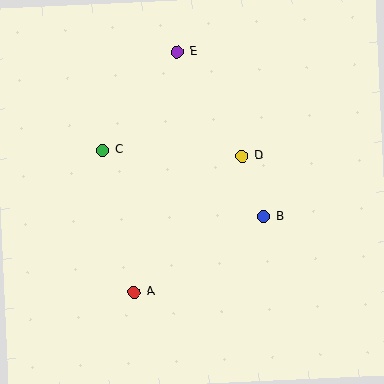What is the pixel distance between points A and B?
The distance between A and B is 150 pixels.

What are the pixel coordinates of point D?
Point D is at (242, 156).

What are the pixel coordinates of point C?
Point C is at (103, 150).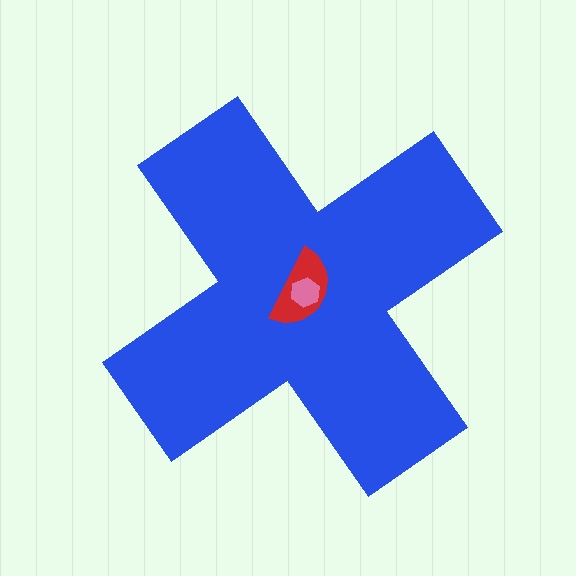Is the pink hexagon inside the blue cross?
Yes.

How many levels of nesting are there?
3.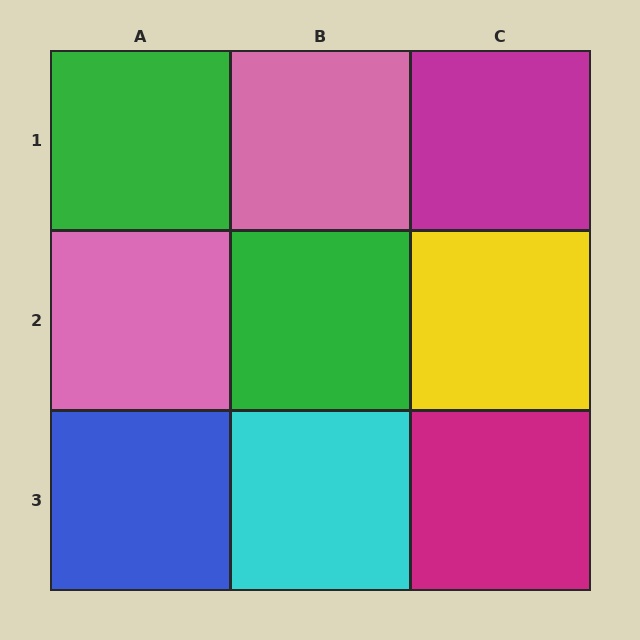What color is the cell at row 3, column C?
Magenta.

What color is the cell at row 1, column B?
Pink.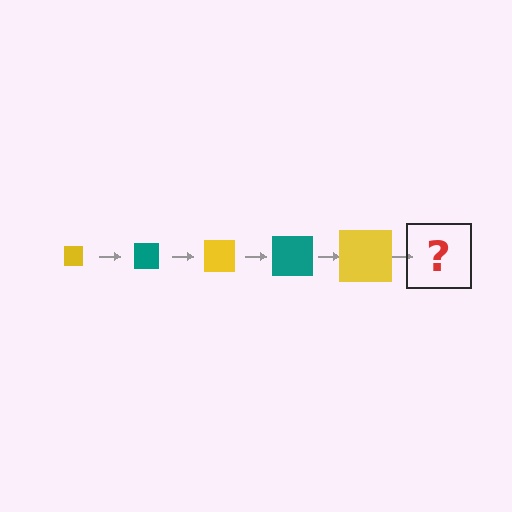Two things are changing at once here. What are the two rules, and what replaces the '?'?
The two rules are that the square grows larger each step and the color cycles through yellow and teal. The '?' should be a teal square, larger than the previous one.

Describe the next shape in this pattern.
It should be a teal square, larger than the previous one.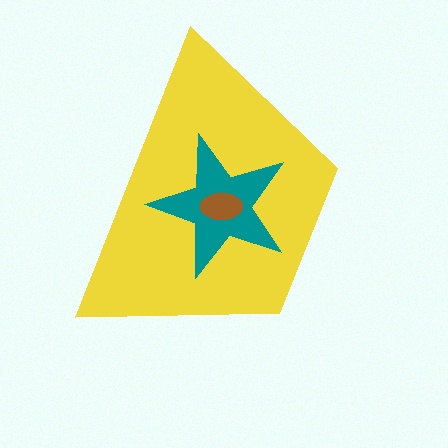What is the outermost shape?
The yellow trapezoid.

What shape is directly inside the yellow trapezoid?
The teal star.